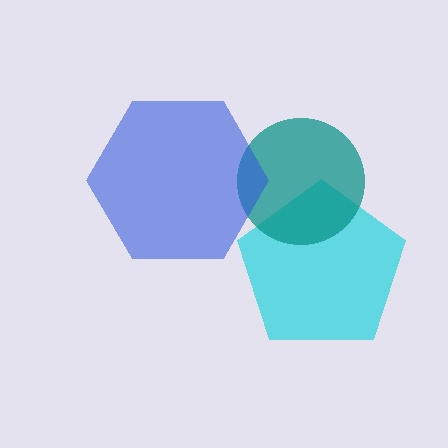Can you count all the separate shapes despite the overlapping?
Yes, there are 3 separate shapes.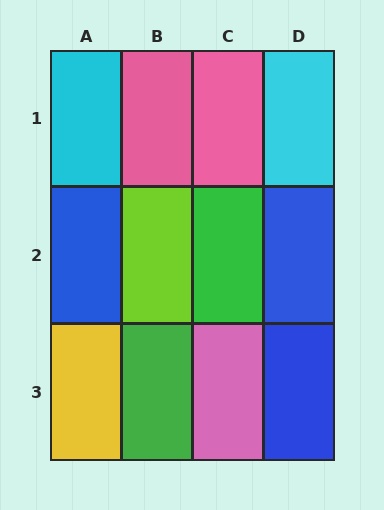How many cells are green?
2 cells are green.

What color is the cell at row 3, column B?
Green.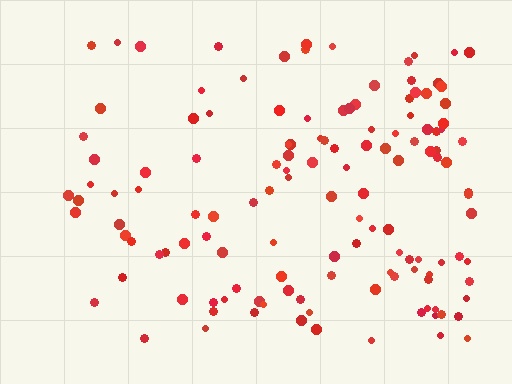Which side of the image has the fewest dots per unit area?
The left.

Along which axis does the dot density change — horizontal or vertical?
Horizontal.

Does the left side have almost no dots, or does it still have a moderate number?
Still a moderate number, just noticeably fewer than the right.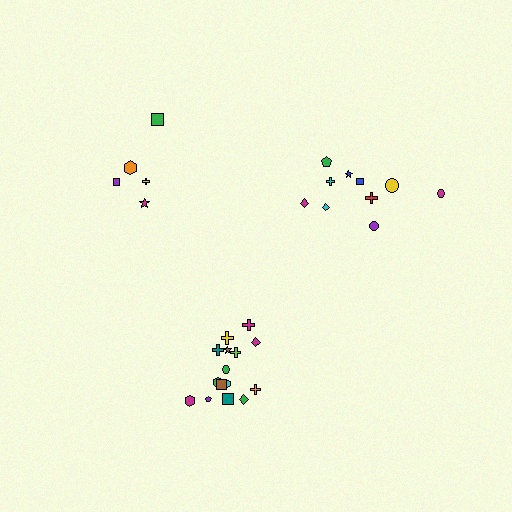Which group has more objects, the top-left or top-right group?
The top-right group.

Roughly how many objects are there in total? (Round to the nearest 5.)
Roughly 30 objects in total.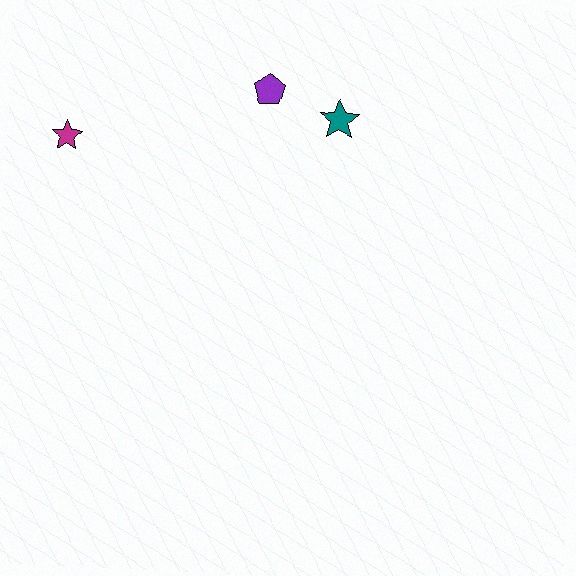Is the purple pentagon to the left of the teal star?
Yes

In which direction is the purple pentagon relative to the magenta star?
The purple pentagon is to the right of the magenta star.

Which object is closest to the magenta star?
The purple pentagon is closest to the magenta star.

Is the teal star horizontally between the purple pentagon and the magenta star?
No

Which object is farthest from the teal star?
The magenta star is farthest from the teal star.